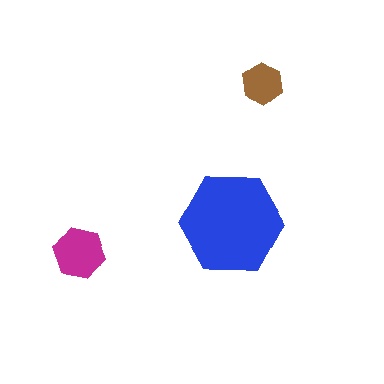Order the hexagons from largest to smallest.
the blue one, the magenta one, the brown one.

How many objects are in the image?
There are 3 objects in the image.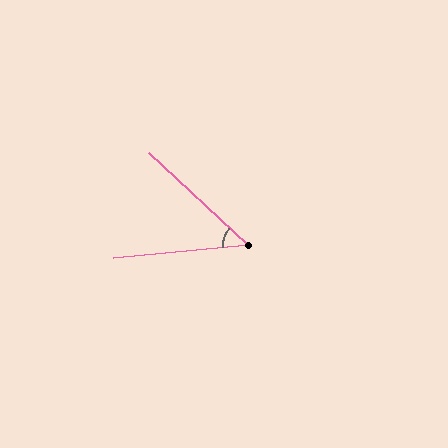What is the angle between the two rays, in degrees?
Approximately 49 degrees.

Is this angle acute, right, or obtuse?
It is acute.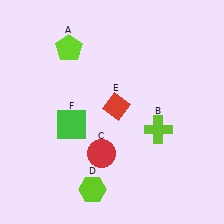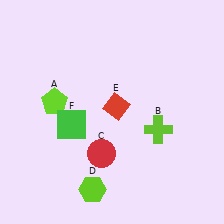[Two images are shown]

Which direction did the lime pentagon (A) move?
The lime pentagon (A) moved down.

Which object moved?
The lime pentagon (A) moved down.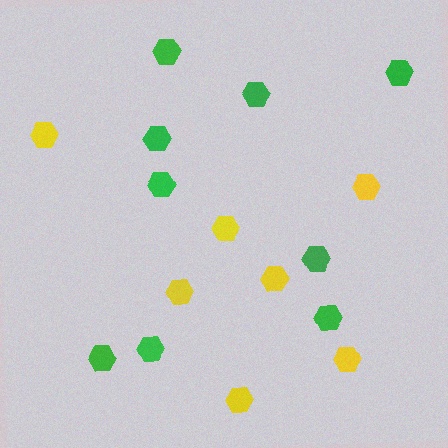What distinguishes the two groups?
There are 2 groups: one group of yellow hexagons (7) and one group of green hexagons (9).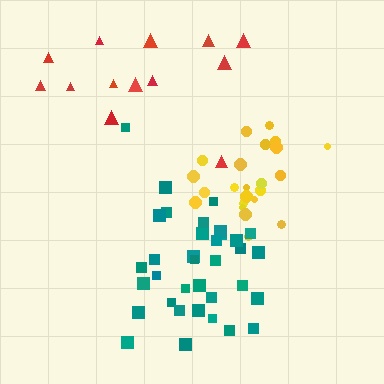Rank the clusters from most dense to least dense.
yellow, teal, red.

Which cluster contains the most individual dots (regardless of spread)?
Teal (35).